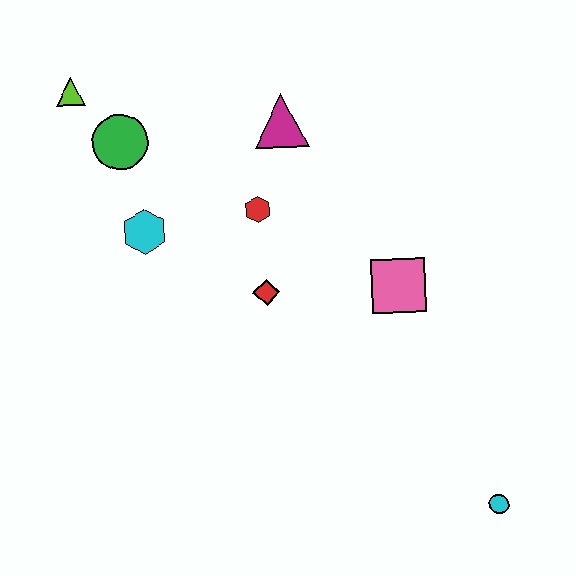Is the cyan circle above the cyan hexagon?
No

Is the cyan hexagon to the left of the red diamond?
Yes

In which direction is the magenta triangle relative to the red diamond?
The magenta triangle is above the red diamond.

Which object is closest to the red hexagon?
The red diamond is closest to the red hexagon.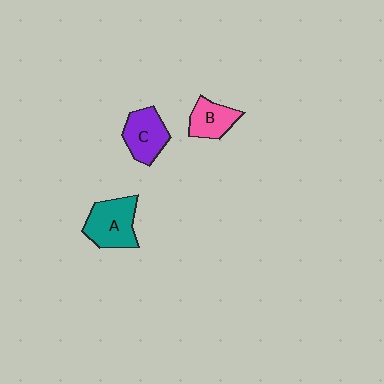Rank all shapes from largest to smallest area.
From largest to smallest: A (teal), C (purple), B (pink).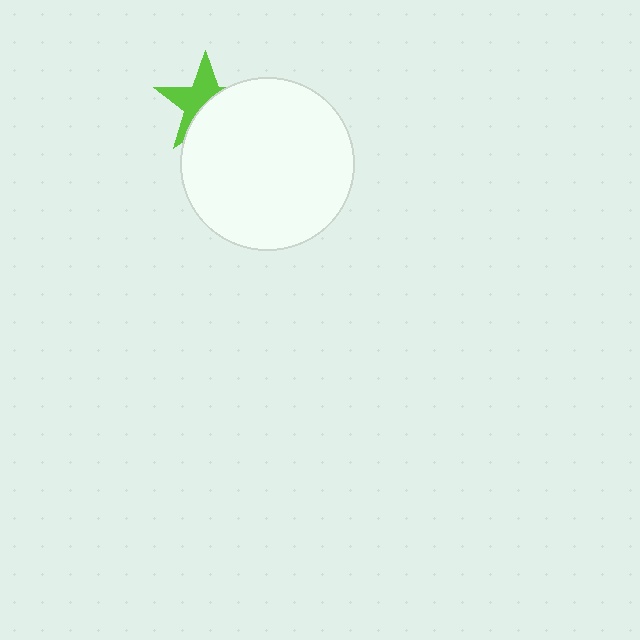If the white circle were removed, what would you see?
You would see the complete lime star.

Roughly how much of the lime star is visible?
About half of it is visible (roughly 51%).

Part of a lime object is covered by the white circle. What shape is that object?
It is a star.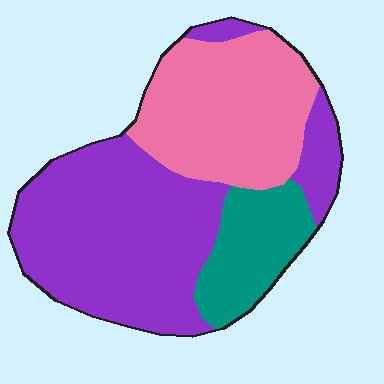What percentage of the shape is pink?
Pink covers 32% of the shape.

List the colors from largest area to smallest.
From largest to smallest: purple, pink, teal.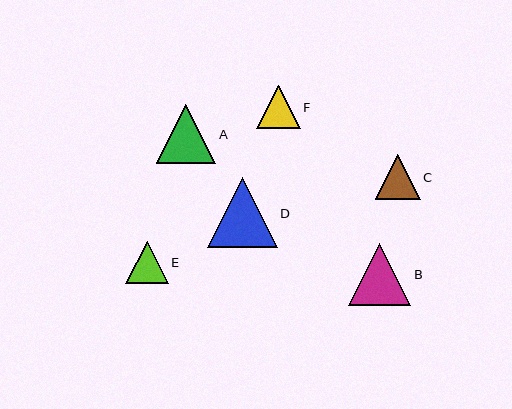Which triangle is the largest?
Triangle D is the largest with a size of approximately 70 pixels.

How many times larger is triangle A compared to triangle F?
Triangle A is approximately 1.4 times the size of triangle F.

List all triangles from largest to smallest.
From largest to smallest: D, B, A, C, F, E.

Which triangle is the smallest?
Triangle E is the smallest with a size of approximately 42 pixels.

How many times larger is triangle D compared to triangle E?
Triangle D is approximately 1.7 times the size of triangle E.